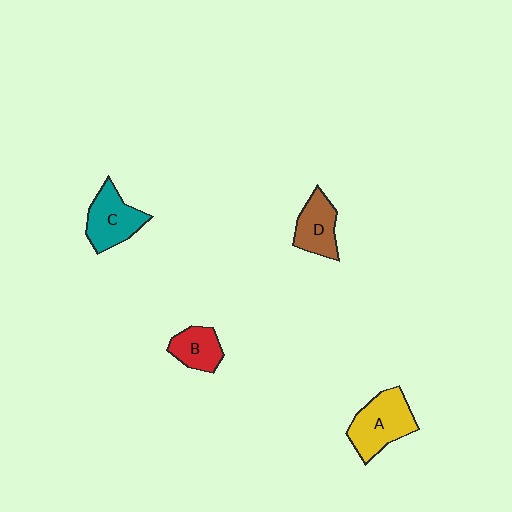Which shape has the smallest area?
Shape B (red).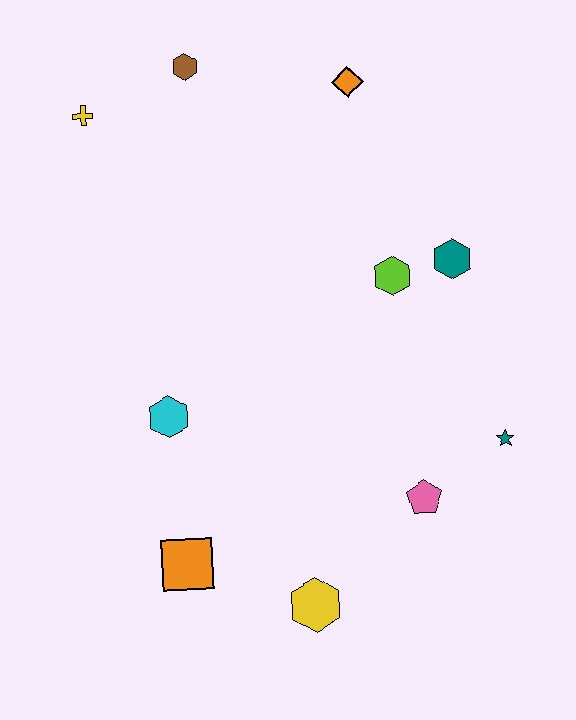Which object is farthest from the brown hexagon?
The yellow hexagon is farthest from the brown hexagon.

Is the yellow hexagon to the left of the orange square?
No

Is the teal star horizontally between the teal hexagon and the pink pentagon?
No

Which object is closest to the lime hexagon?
The teal hexagon is closest to the lime hexagon.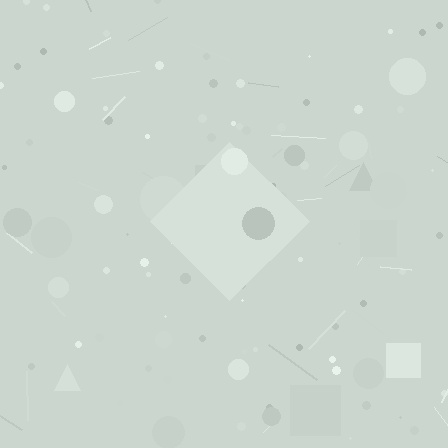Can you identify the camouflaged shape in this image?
The camouflaged shape is a diamond.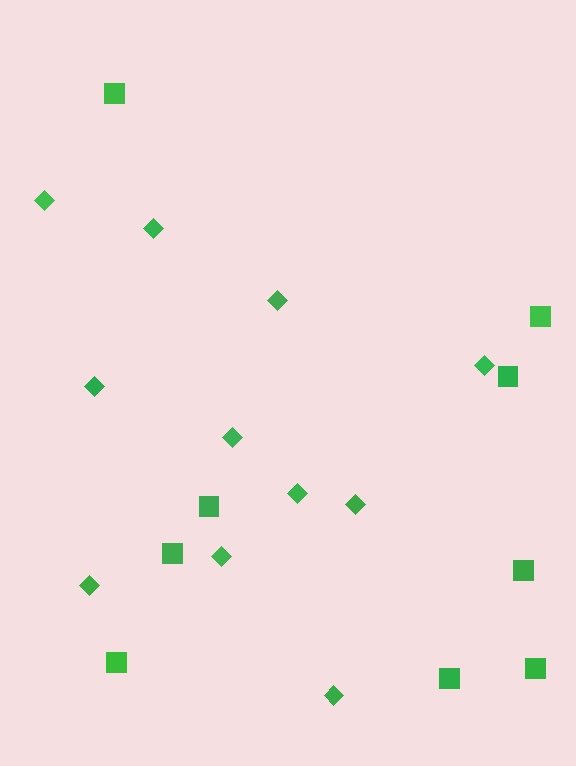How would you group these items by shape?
There are 2 groups: one group of diamonds (11) and one group of squares (9).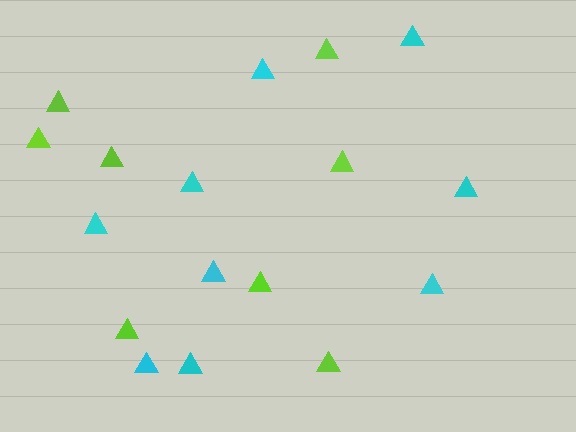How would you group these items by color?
There are 2 groups: one group of lime triangles (8) and one group of cyan triangles (9).